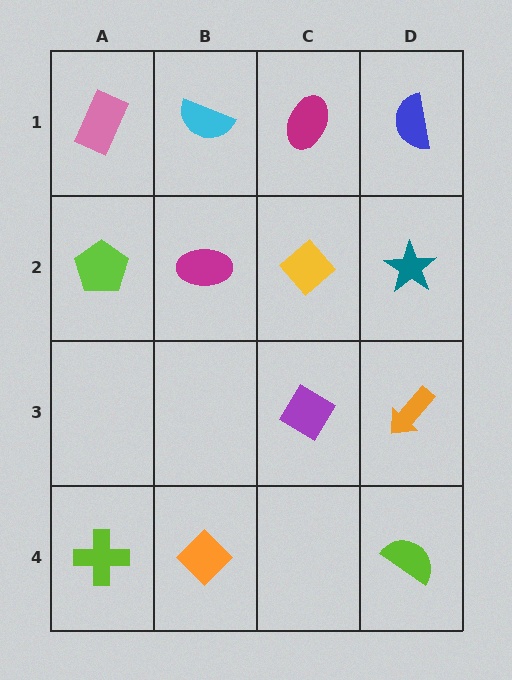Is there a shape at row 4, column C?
No, that cell is empty.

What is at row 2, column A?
A lime pentagon.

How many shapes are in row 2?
4 shapes.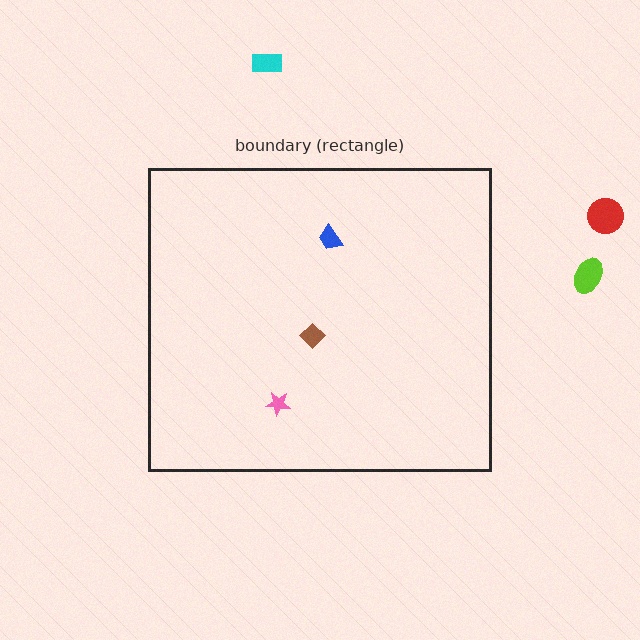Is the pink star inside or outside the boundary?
Inside.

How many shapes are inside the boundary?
3 inside, 3 outside.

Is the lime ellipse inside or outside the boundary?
Outside.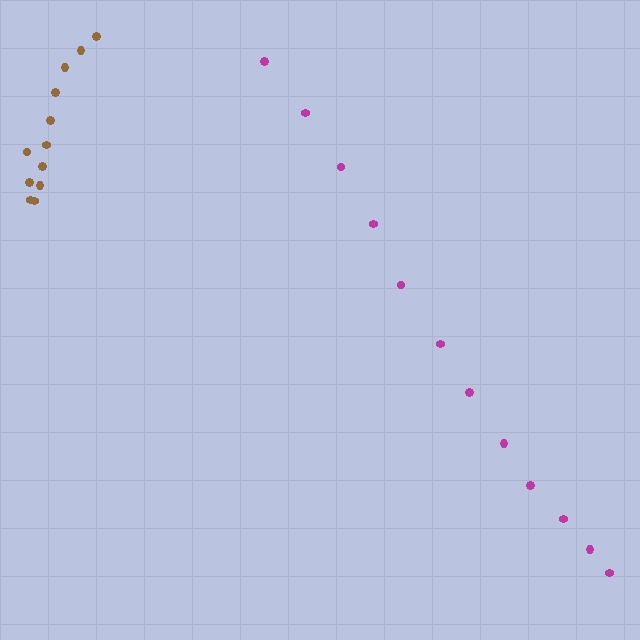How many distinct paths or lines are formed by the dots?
There are 2 distinct paths.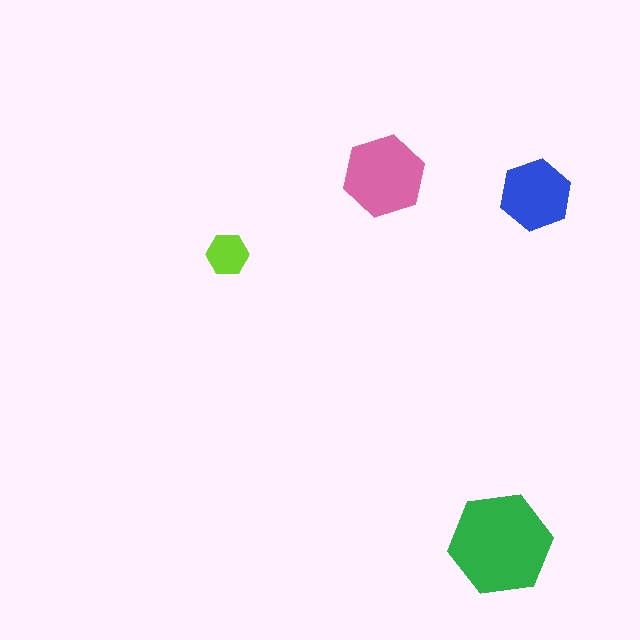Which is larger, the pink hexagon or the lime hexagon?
The pink one.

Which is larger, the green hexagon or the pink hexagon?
The green one.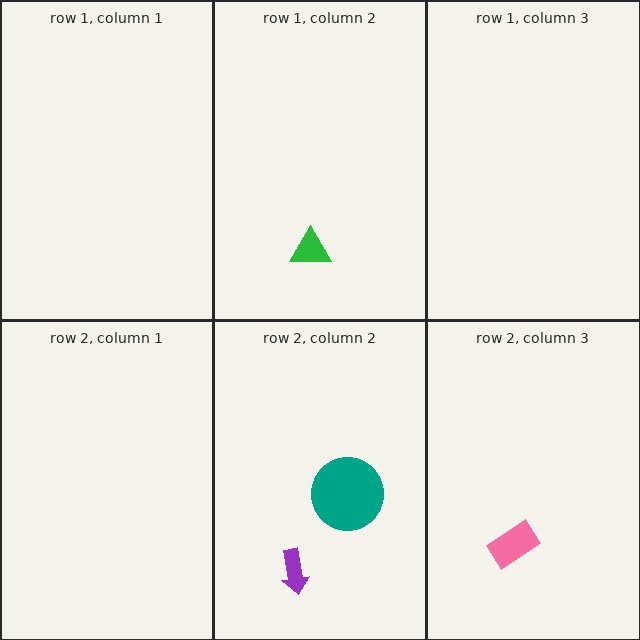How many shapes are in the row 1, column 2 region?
1.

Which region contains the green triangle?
The row 1, column 2 region.